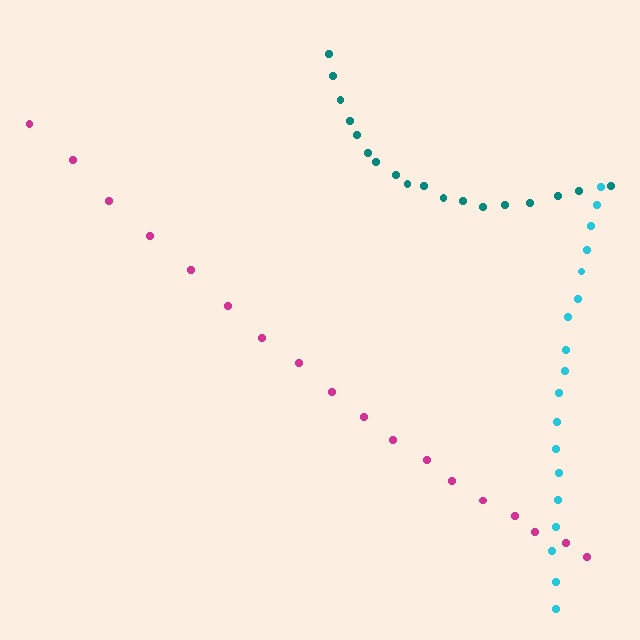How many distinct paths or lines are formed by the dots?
There are 3 distinct paths.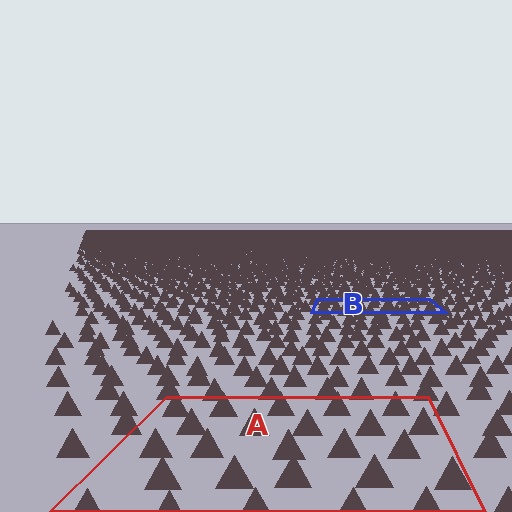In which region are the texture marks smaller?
The texture marks are smaller in region B, because it is farther away.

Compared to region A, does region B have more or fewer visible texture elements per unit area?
Region B has more texture elements per unit area — they are packed more densely because it is farther away.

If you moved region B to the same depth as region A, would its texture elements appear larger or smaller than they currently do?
They would appear larger. At a closer depth, the same texture elements are projected at a bigger on-screen size.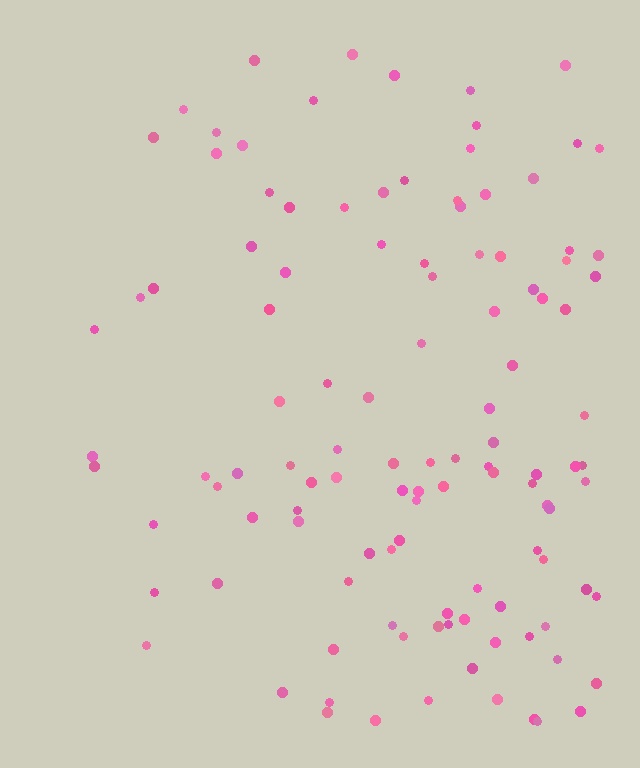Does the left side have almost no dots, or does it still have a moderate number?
Still a moderate number, just noticeably fewer than the right.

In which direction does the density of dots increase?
From left to right, with the right side densest.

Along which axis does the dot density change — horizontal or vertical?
Horizontal.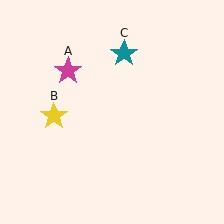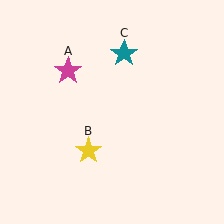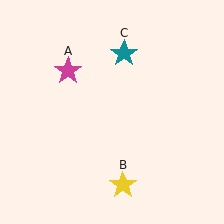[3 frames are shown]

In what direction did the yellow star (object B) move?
The yellow star (object B) moved down and to the right.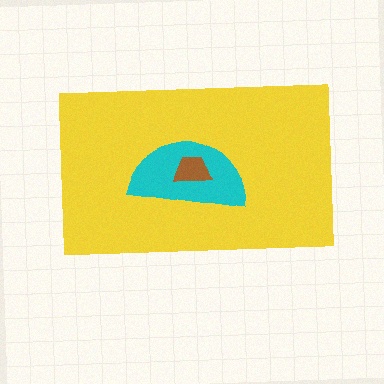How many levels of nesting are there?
3.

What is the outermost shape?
The yellow rectangle.